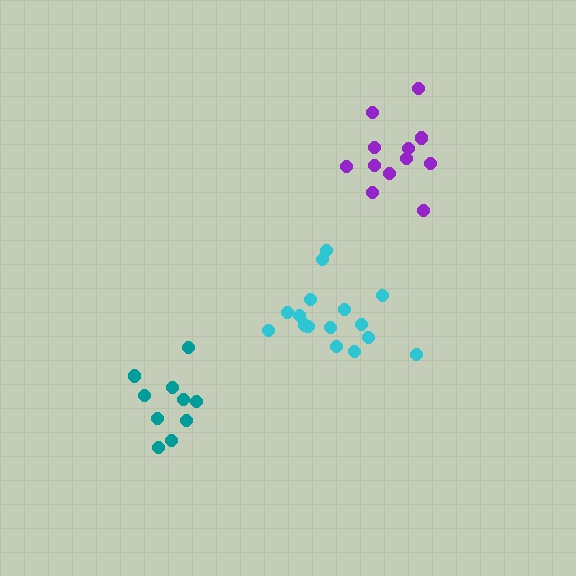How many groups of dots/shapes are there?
There are 3 groups.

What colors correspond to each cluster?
The clusters are colored: purple, teal, cyan.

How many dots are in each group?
Group 1: 12 dots, Group 2: 10 dots, Group 3: 16 dots (38 total).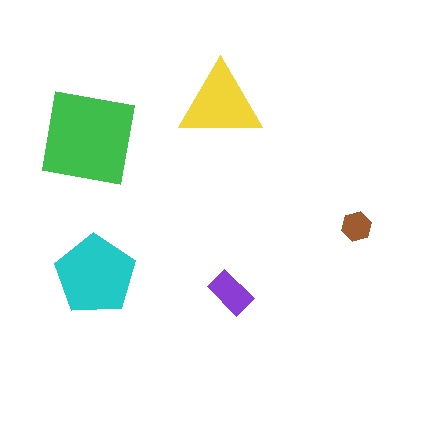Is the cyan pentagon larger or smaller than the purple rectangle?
Larger.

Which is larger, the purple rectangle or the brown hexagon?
The purple rectangle.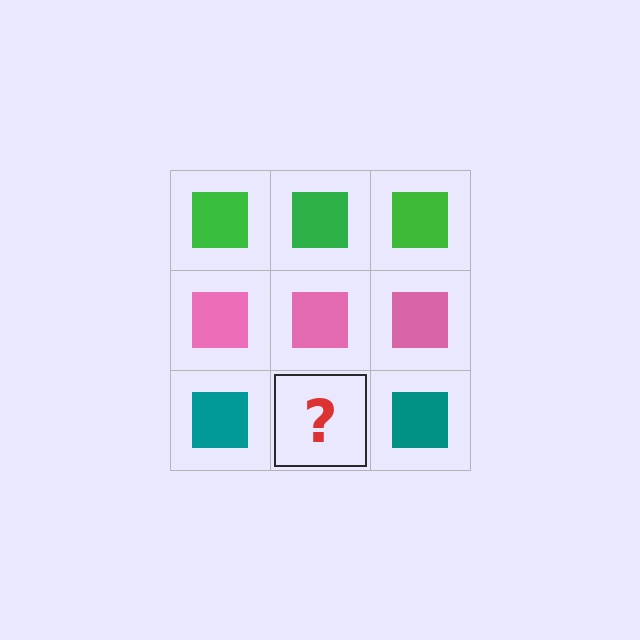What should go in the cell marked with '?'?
The missing cell should contain a teal square.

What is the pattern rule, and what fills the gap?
The rule is that each row has a consistent color. The gap should be filled with a teal square.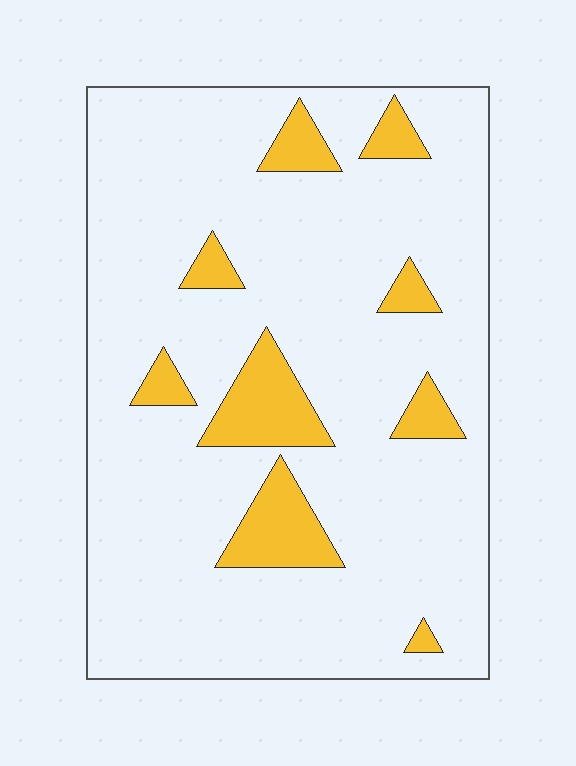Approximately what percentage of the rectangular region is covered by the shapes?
Approximately 15%.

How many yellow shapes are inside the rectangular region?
9.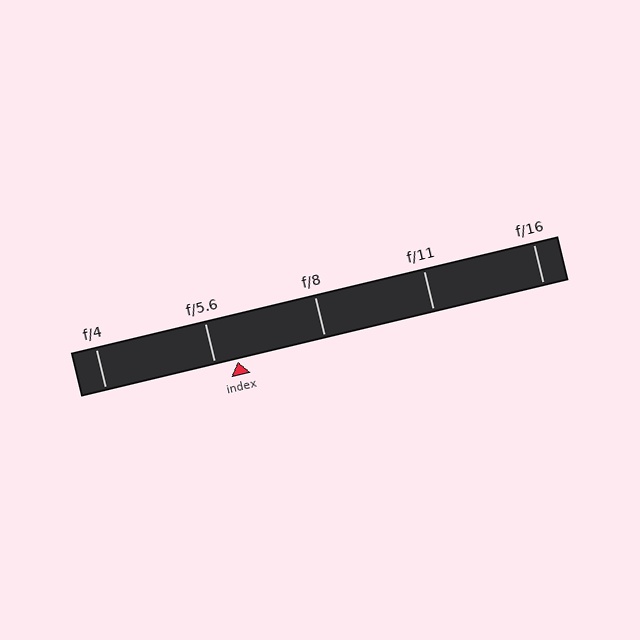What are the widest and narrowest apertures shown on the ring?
The widest aperture shown is f/4 and the narrowest is f/16.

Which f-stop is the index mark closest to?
The index mark is closest to f/5.6.